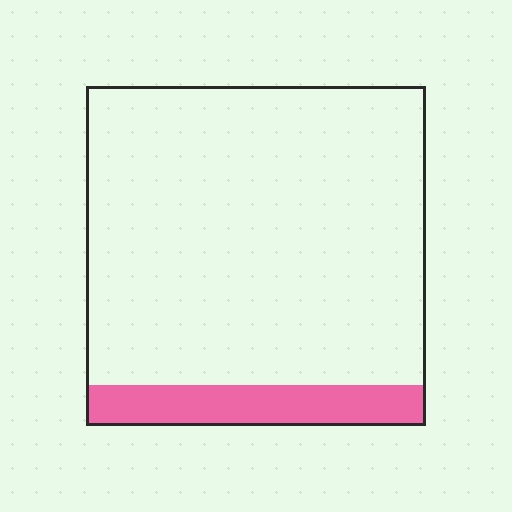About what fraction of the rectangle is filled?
About one eighth (1/8).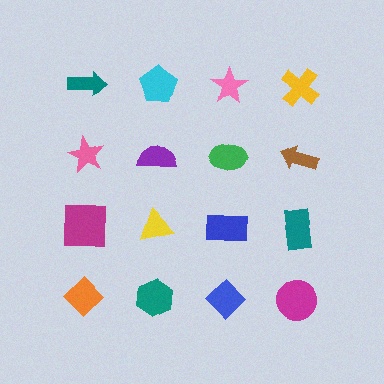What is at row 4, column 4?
A magenta circle.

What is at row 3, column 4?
A teal rectangle.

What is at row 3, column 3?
A blue rectangle.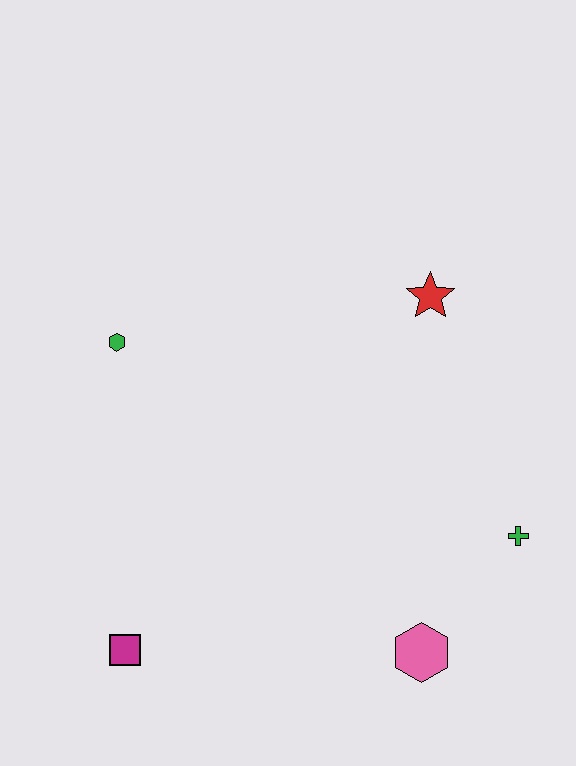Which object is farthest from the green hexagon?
The green cross is farthest from the green hexagon.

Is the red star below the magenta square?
No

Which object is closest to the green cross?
The pink hexagon is closest to the green cross.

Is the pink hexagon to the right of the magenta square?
Yes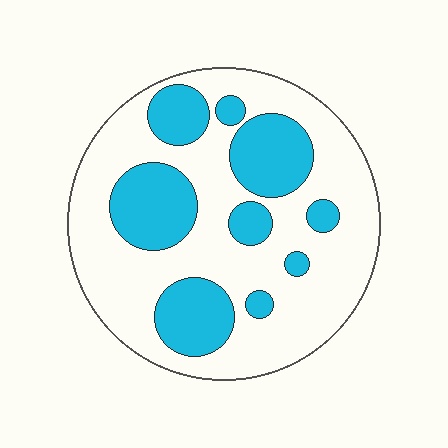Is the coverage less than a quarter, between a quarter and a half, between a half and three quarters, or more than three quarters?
Between a quarter and a half.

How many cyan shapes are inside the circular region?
9.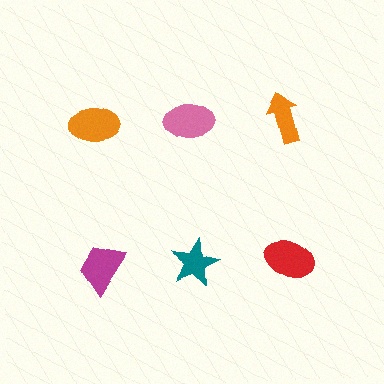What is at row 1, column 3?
An orange arrow.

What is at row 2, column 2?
A teal star.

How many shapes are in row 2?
3 shapes.